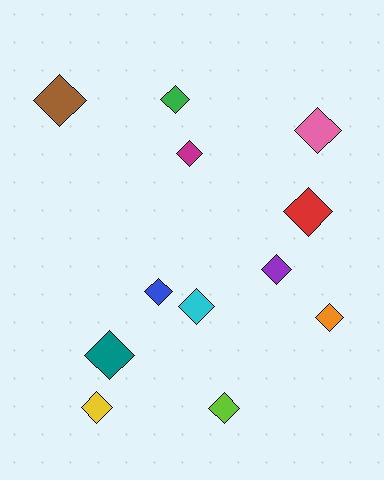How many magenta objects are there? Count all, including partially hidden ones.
There is 1 magenta object.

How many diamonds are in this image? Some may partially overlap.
There are 12 diamonds.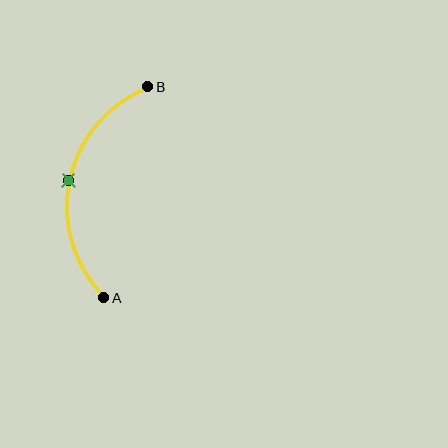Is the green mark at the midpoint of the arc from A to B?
Yes. The green mark lies on the arc at equal arc-length from both A and B — it is the arc midpoint.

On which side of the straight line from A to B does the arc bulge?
The arc bulges to the left of the straight line connecting A and B.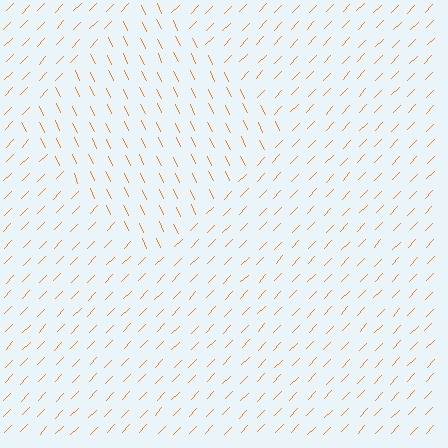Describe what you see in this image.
The image is filled with small orange line segments. A diamond region in the image has lines oriented differently from the surrounding lines, creating a visible texture boundary.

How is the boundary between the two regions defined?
The boundary is defined purely by a change in line orientation (approximately 69 degrees difference). All lines are the same color and thickness.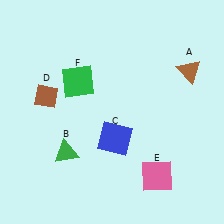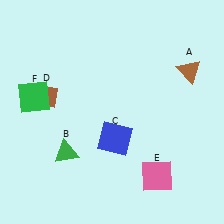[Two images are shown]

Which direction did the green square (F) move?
The green square (F) moved left.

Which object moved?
The green square (F) moved left.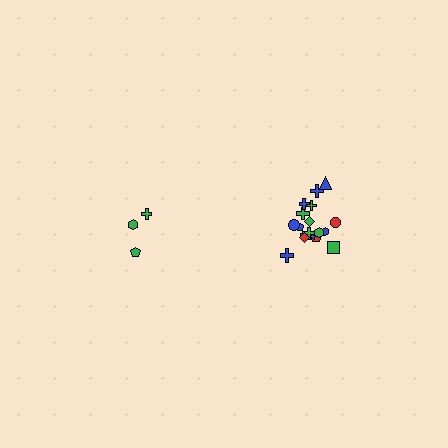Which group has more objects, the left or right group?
The right group.